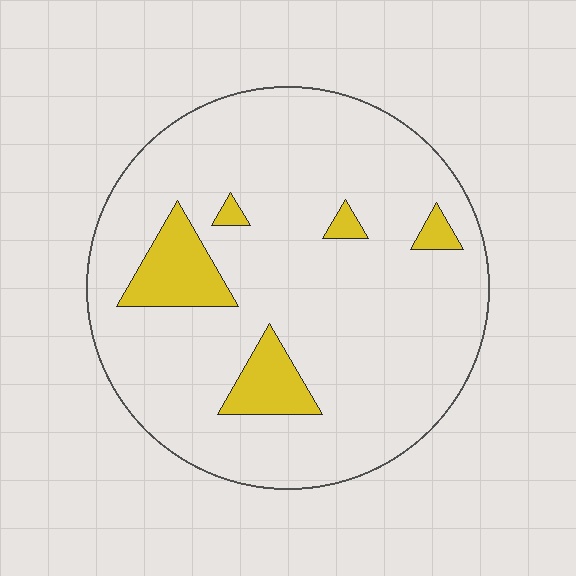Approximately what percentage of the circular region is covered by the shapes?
Approximately 10%.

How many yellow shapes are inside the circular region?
5.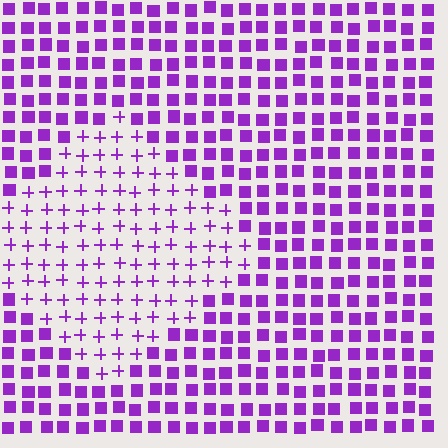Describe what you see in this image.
The image is filled with small purple elements arranged in a uniform grid. A diamond-shaped region contains plus signs, while the surrounding area contains squares. The boundary is defined purely by the change in element shape.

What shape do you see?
I see a diamond.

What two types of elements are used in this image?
The image uses plus signs inside the diamond region and squares outside it.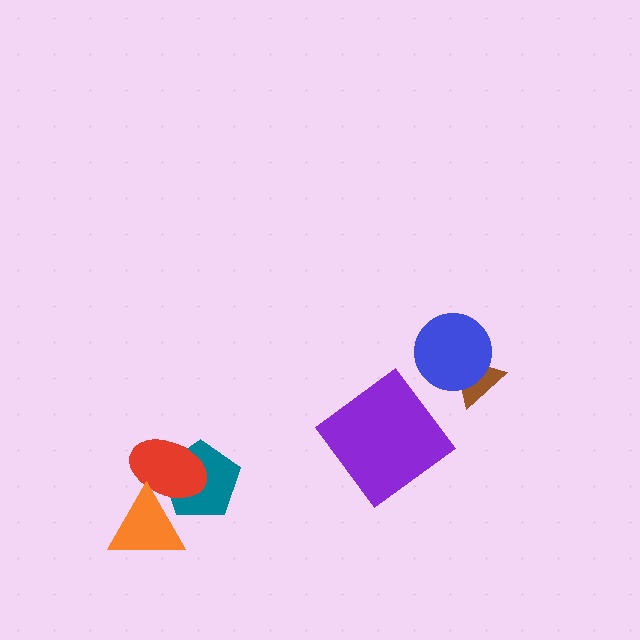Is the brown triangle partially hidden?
Yes, it is partially covered by another shape.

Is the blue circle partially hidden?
No, no other shape covers it.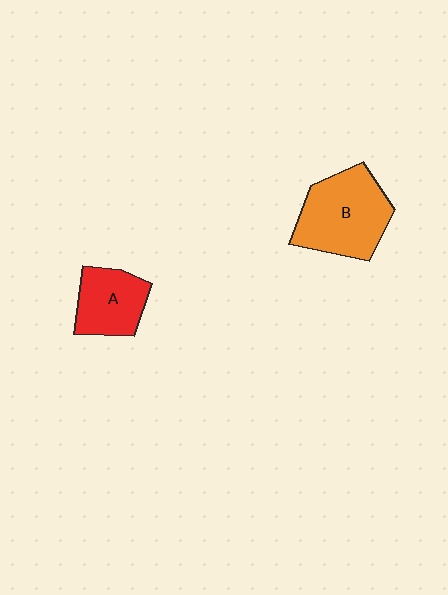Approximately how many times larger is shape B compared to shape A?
Approximately 1.5 times.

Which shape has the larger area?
Shape B (orange).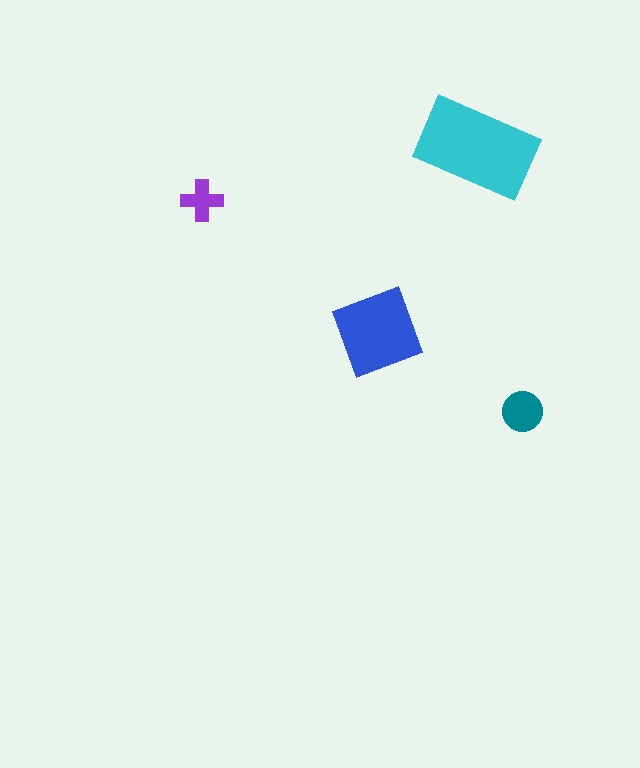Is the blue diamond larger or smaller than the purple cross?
Larger.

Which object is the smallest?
The purple cross.